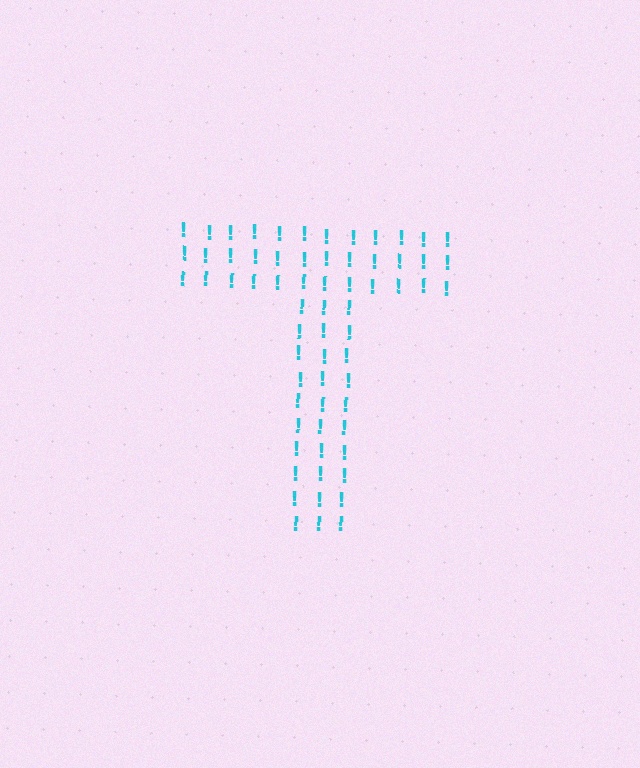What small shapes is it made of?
It is made of small exclamation marks.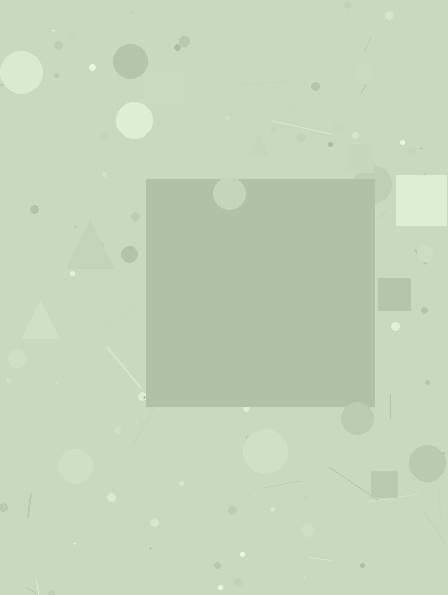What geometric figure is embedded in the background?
A square is embedded in the background.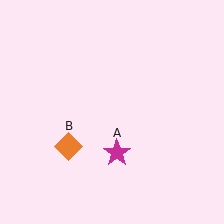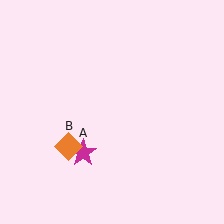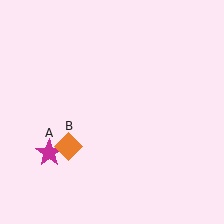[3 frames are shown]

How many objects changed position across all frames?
1 object changed position: magenta star (object A).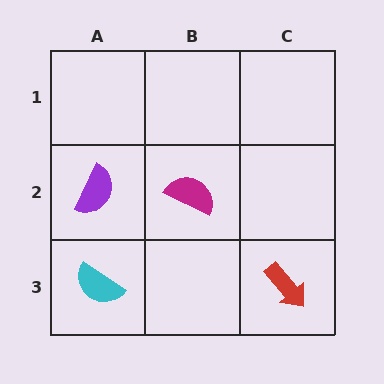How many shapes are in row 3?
2 shapes.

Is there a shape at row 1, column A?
No, that cell is empty.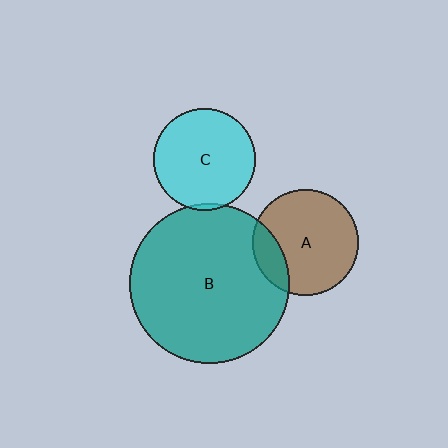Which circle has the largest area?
Circle B (teal).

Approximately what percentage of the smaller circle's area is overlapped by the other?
Approximately 15%.